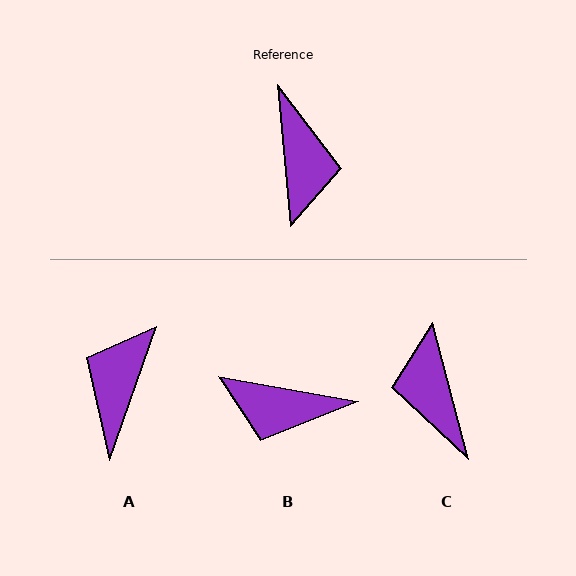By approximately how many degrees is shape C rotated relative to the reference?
Approximately 171 degrees clockwise.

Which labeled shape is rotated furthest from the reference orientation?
C, about 171 degrees away.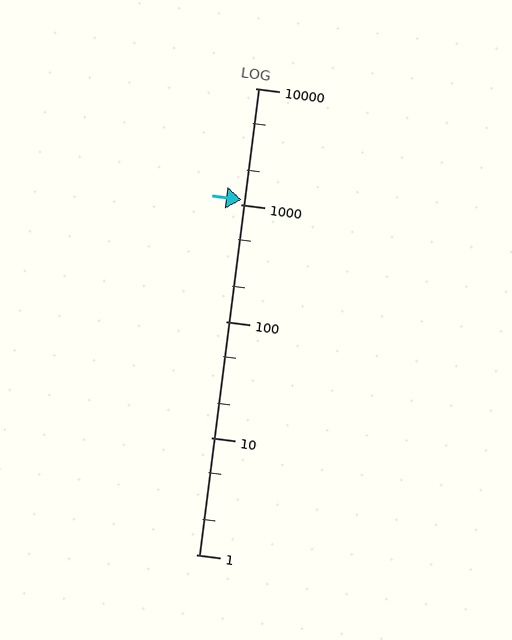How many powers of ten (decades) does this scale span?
The scale spans 4 decades, from 1 to 10000.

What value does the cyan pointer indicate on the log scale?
The pointer indicates approximately 1100.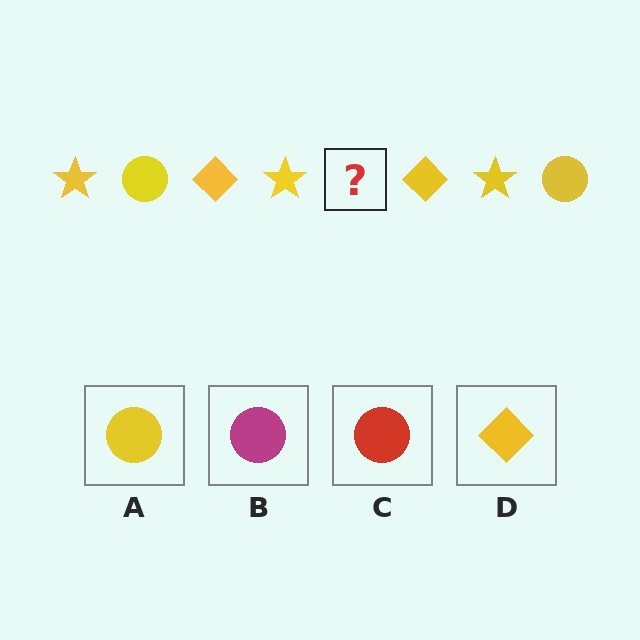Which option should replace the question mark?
Option A.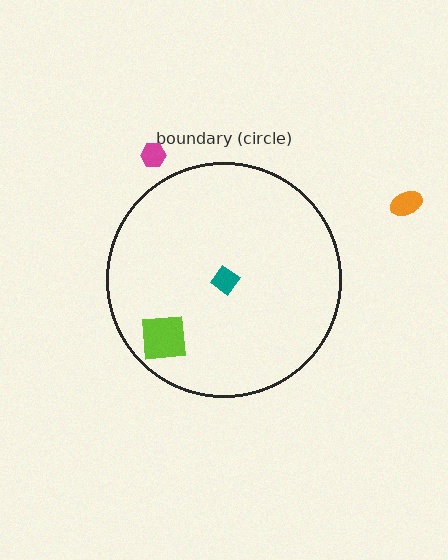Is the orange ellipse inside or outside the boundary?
Outside.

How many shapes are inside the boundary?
2 inside, 2 outside.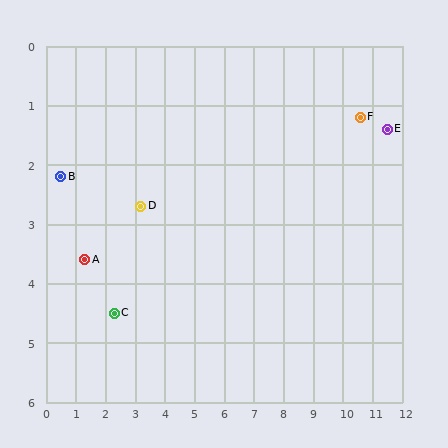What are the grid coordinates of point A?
Point A is at approximately (1.3, 3.6).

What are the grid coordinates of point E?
Point E is at approximately (11.5, 1.4).